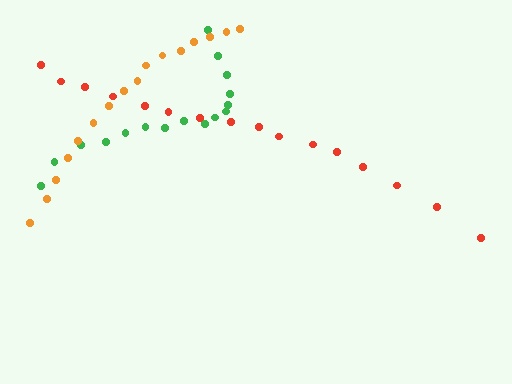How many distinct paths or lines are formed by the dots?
There are 3 distinct paths.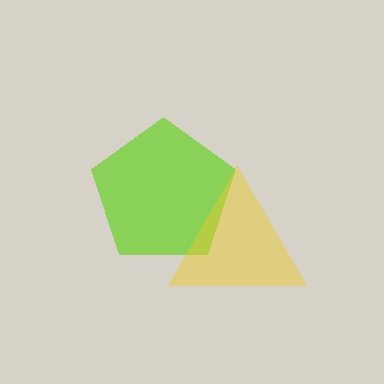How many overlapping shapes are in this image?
There are 2 overlapping shapes in the image.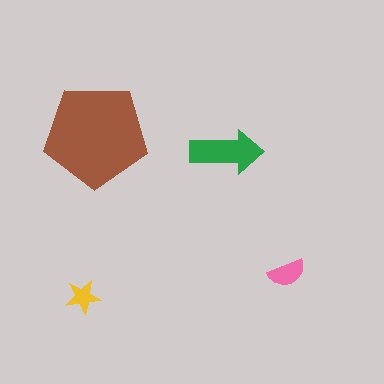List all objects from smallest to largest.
The yellow star, the pink semicircle, the green arrow, the brown pentagon.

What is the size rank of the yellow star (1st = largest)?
4th.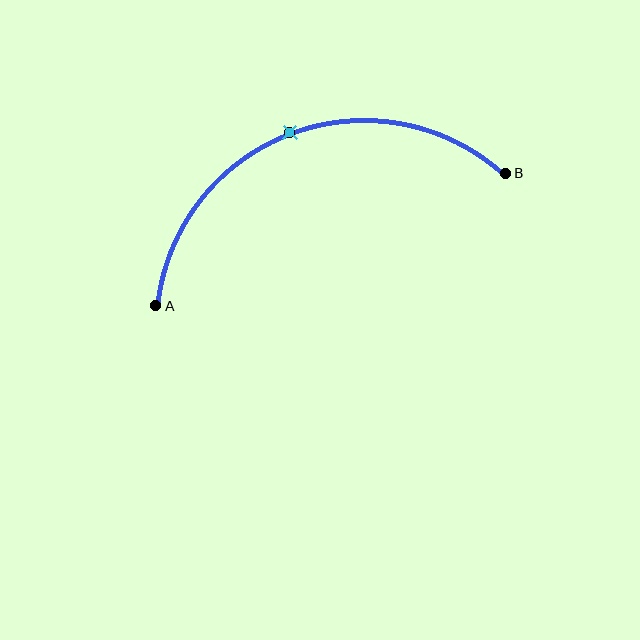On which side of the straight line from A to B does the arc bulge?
The arc bulges above the straight line connecting A and B.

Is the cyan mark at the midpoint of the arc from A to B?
Yes. The cyan mark lies on the arc at equal arc-length from both A and B — it is the arc midpoint.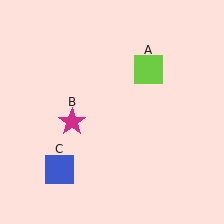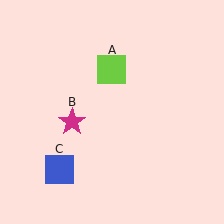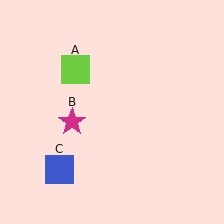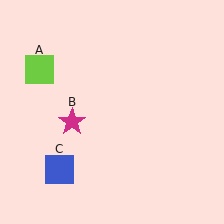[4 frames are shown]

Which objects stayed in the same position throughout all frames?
Magenta star (object B) and blue square (object C) remained stationary.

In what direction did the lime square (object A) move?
The lime square (object A) moved left.